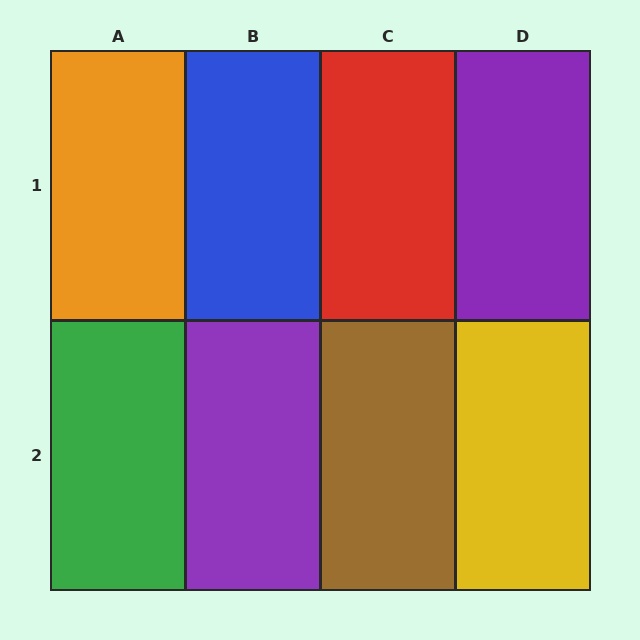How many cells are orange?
1 cell is orange.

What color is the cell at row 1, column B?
Blue.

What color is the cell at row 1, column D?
Purple.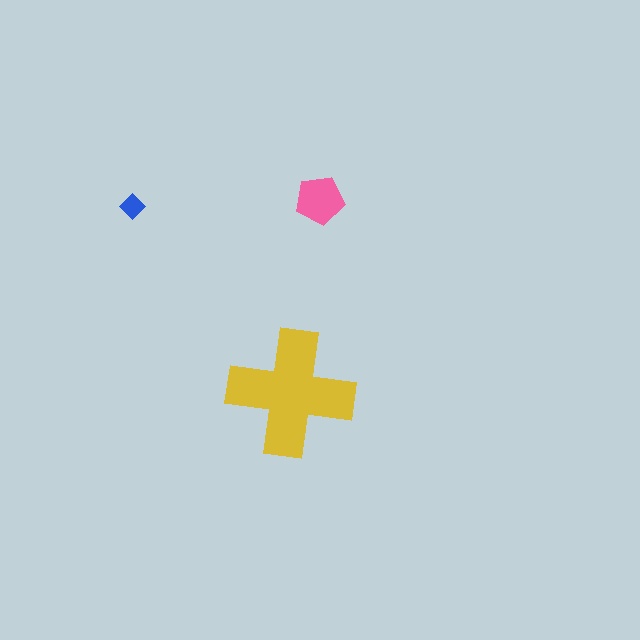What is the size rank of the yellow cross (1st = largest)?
1st.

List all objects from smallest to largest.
The blue diamond, the pink pentagon, the yellow cross.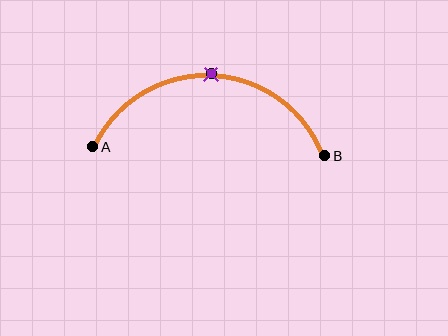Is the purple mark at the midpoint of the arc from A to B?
Yes. The purple mark lies on the arc at equal arc-length from both A and B — it is the arc midpoint.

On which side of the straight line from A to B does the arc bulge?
The arc bulges above the straight line connecting A and B.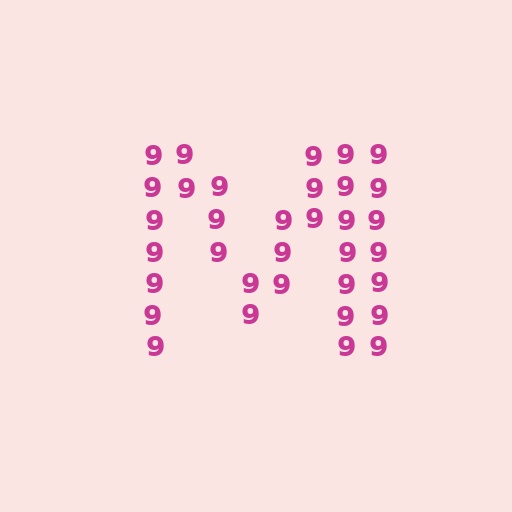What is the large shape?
The large shape is the letter M.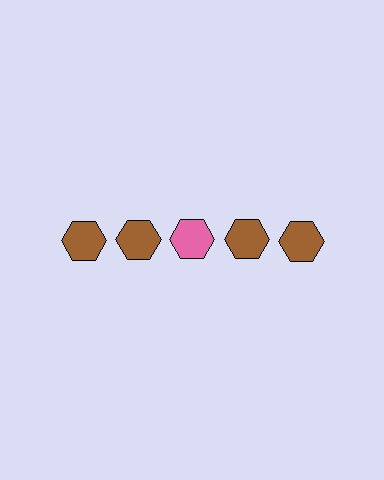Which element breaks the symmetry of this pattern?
The pink hexagon in the top row, center column breaks the symmetry. All other shapes are brown hexagons.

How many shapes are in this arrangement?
There are 5 shapes arranged in a grid pattern.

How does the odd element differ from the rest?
It has a different color: pink instead of brown.